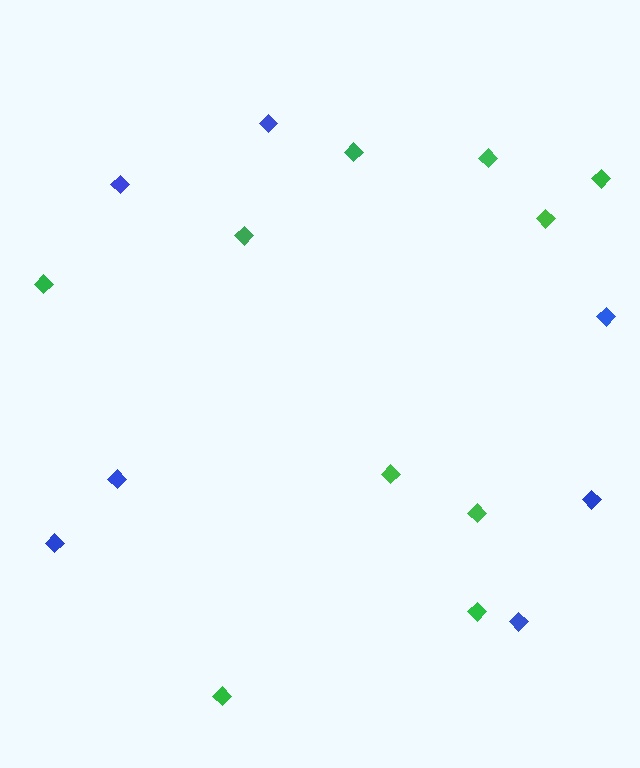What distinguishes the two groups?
There are 2 groups: one group of green diamonds (10) and one group of blue diamonds (7).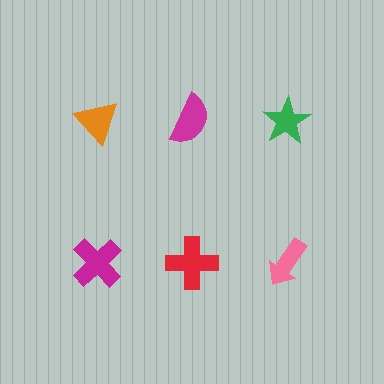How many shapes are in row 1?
3 shapes.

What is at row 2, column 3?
A pink arrow.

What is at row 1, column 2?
A magenta semicircle.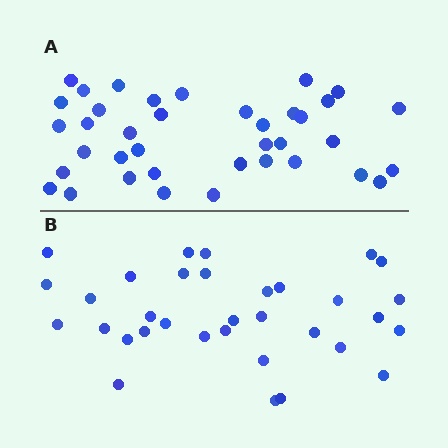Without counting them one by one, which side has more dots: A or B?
Region A (the top region) has more dots.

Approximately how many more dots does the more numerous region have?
Region A has about 5 more dots than region B.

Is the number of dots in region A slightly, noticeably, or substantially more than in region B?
Region A has only slightly more — the two regions are fairly close. The ratio is roughly 1.2 to 1.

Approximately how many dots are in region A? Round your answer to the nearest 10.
About 40 dots. (The exact count is 38, which rounds to 40.)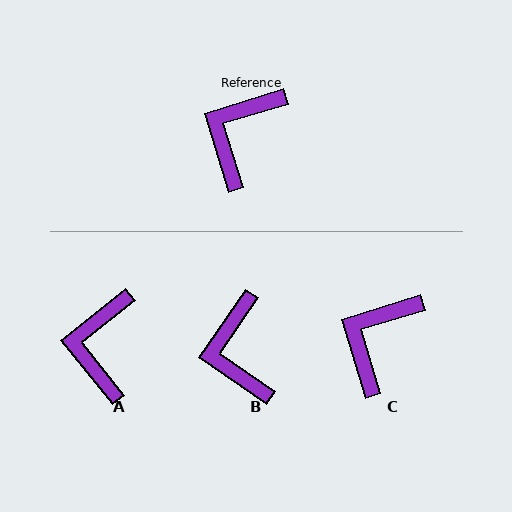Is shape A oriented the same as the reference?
No, it is off by about 22 degrees.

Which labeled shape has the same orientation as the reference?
C.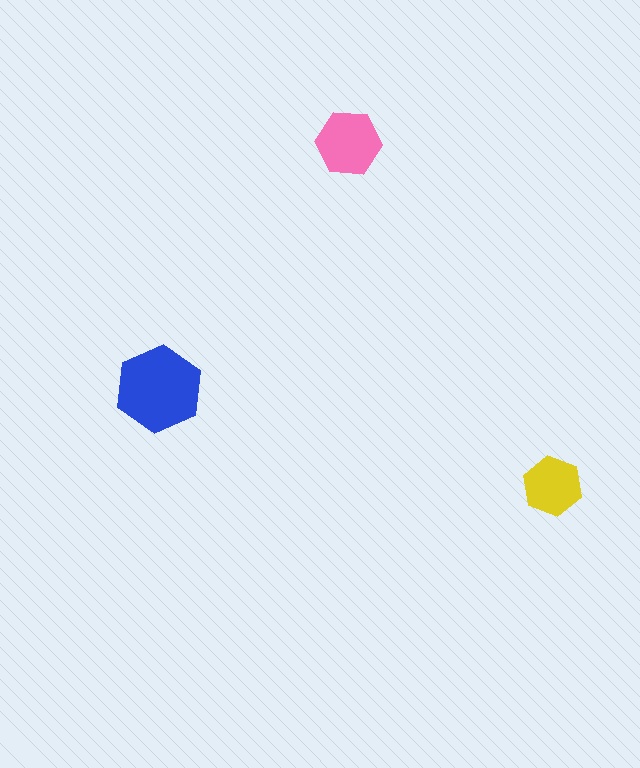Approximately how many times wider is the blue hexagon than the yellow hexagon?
About 1.5 times wider.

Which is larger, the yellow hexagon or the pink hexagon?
The pink one.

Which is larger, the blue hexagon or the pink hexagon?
The blue one.